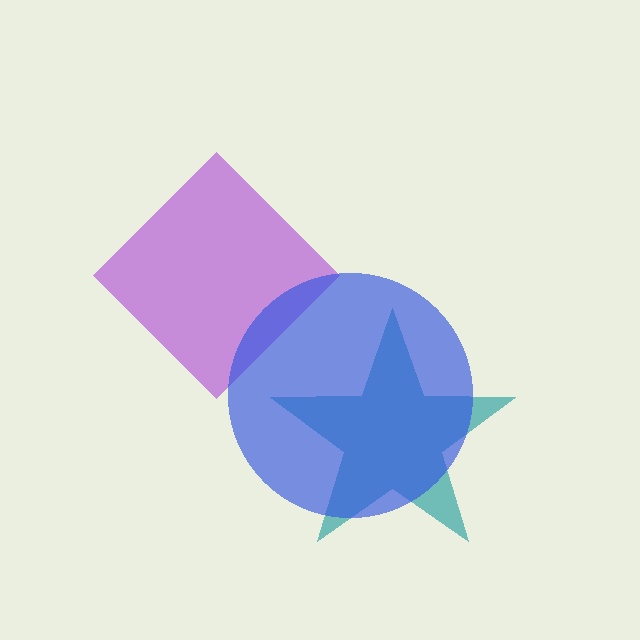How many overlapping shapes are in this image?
There are 3 overlapping shapes in the image.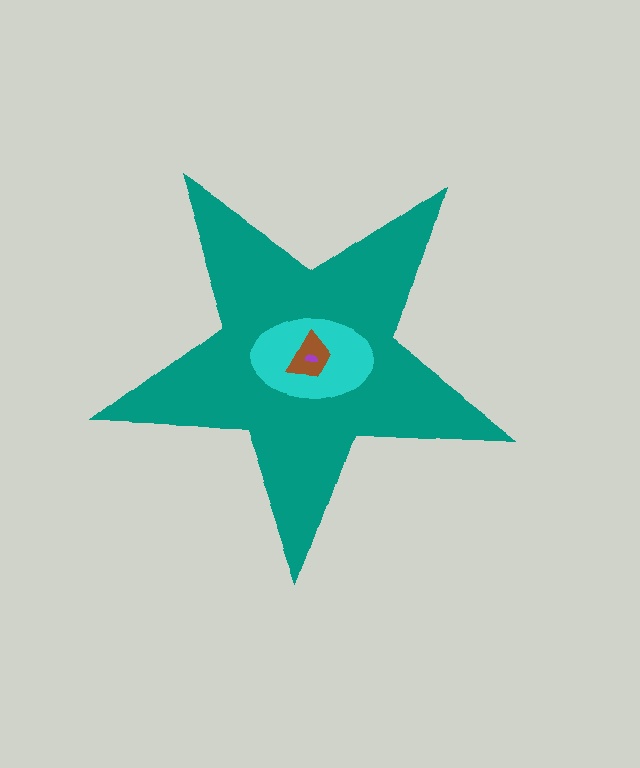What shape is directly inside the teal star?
The cyan ellipse.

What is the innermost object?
The purple semicircle.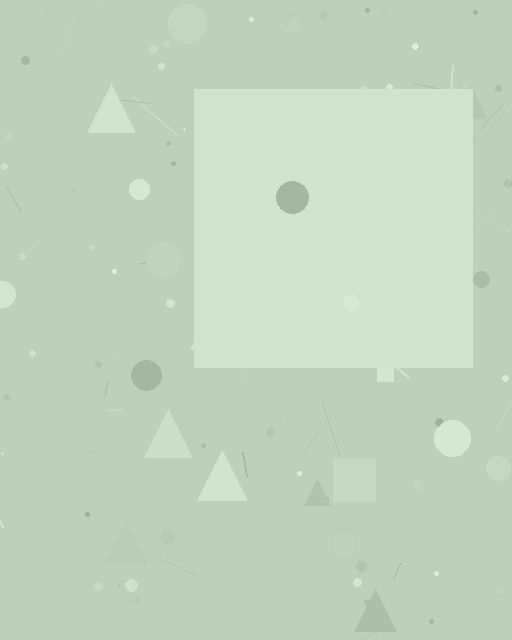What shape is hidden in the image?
A square is hidden in the image.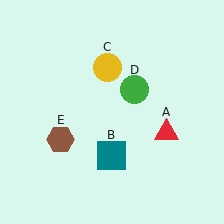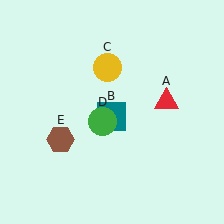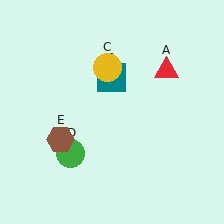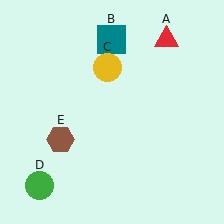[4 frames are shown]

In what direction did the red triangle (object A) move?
The red triangle (object A) moved up.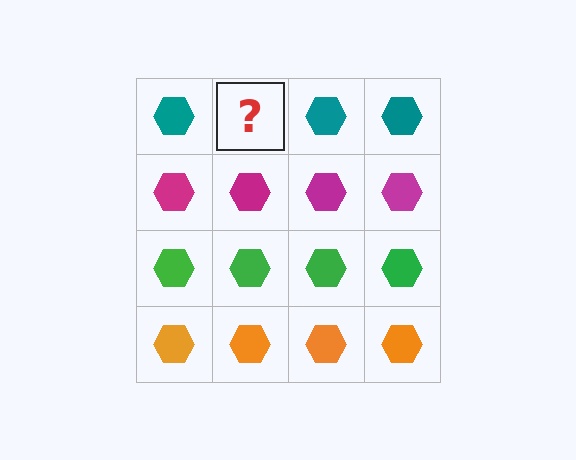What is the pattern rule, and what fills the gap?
The rule is that each row has a consistent color. The gap should be filled with a teal hexagon.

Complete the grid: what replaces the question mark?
The question mark should be replaced with a teal hexagon.